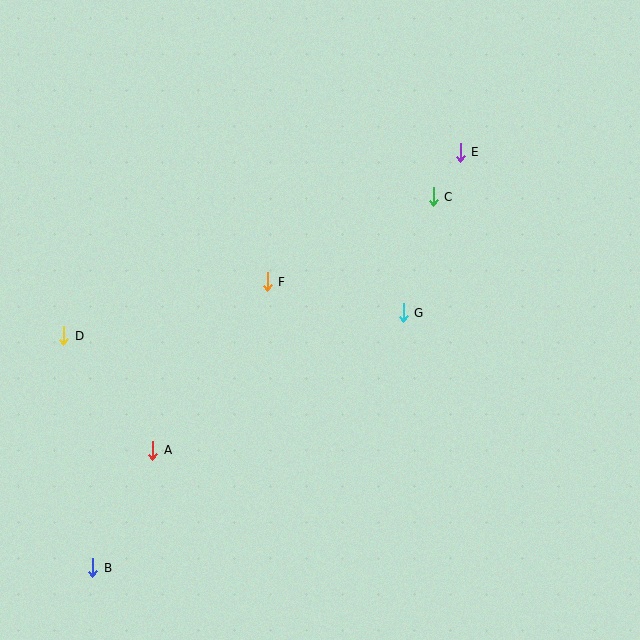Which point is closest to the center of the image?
Point F at (267, 282) is closest to the center.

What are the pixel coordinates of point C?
Point C is at (433, 197).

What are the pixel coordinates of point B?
Point B is at (93, 568).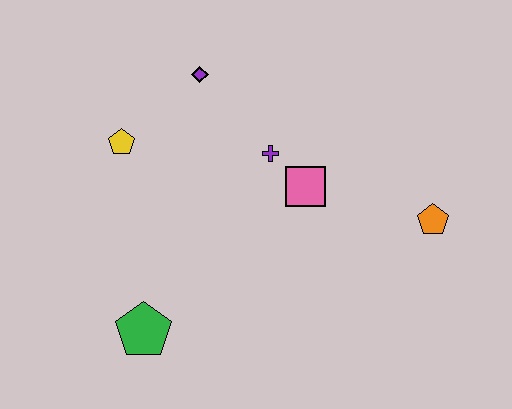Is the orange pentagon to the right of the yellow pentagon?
Yes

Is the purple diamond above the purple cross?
Yes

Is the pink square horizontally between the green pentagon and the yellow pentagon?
No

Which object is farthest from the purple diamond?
The orange pentagon is farthest from the purple diamond.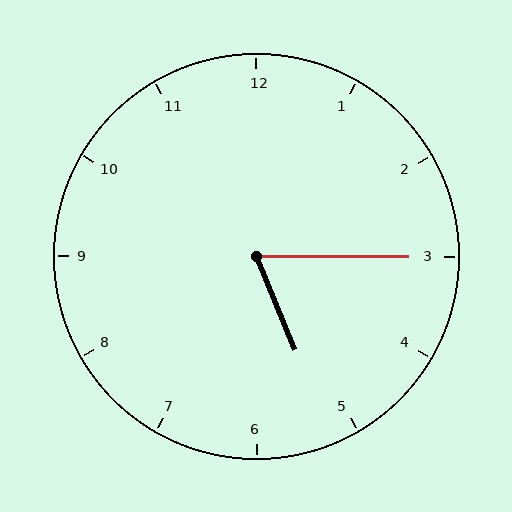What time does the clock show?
5:15.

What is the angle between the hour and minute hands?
Approximately 68 degrees.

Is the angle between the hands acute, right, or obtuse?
It is acute.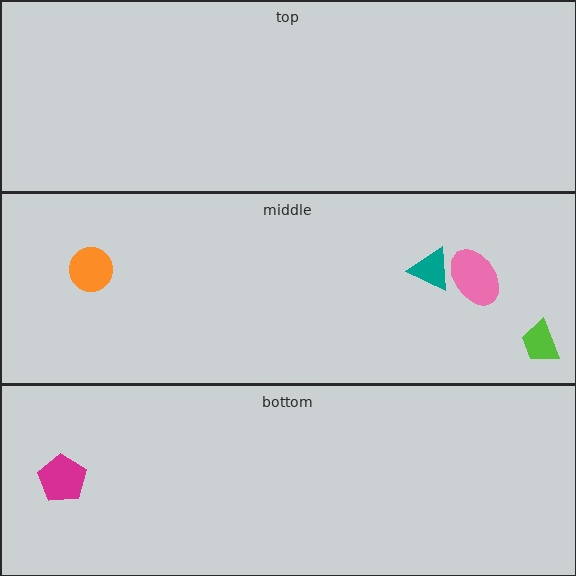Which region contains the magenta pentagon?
The bottom region.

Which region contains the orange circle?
The middle region.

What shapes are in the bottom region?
The magenta pentagon.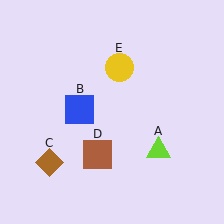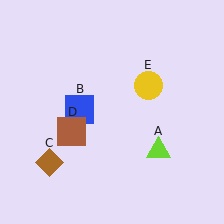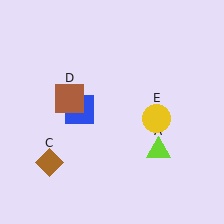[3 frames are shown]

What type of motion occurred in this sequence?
The brown square (object D), yellow circle (object E) rotated clockwise around the center of the scene.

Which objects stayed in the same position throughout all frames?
Lime triangle (object A) and blue square (object B) and brown diamond (object C) remained stationary.